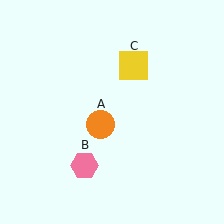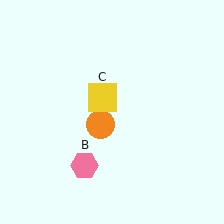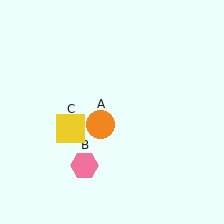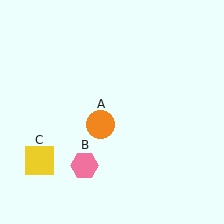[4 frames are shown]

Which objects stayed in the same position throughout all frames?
Orange circle (object A) and pink hexagon (object B) remained stationary.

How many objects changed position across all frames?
1 object changed position: yellow square (object C).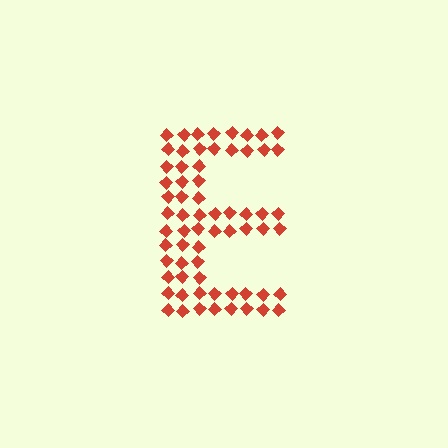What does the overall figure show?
The overall figure shows the letter E.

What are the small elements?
The small elements are diamonds.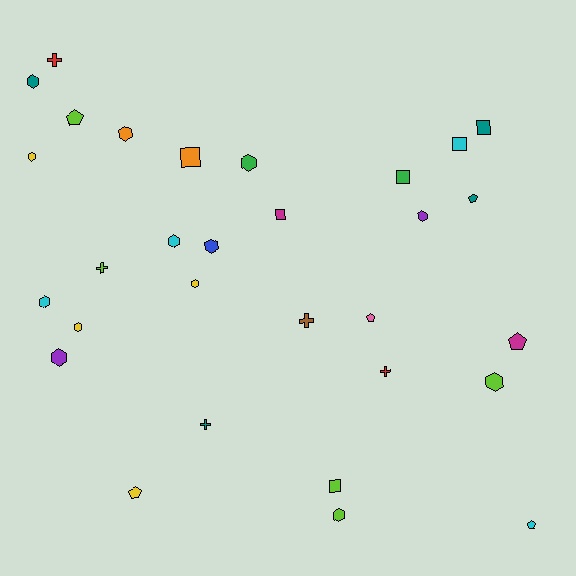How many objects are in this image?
There are 30 objects.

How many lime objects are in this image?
There are 5 lime objects.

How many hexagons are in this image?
There are 13 hexagons.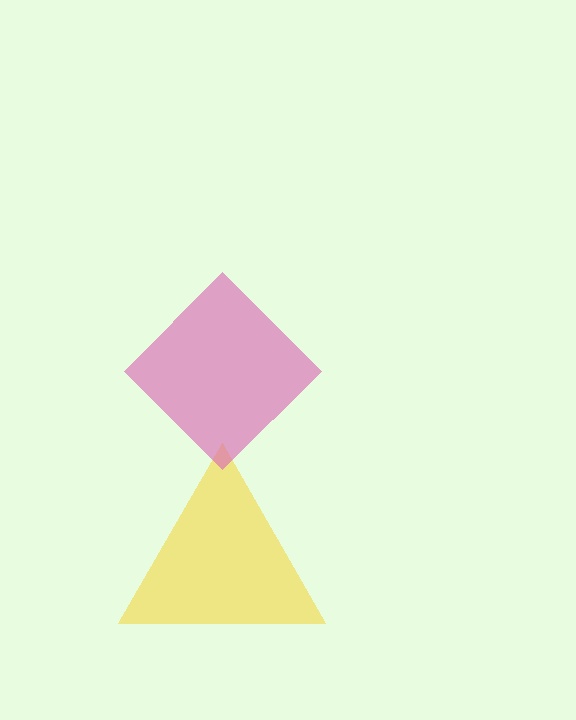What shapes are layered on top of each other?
The layered shapes are: a yellow triangle, a pink diamond.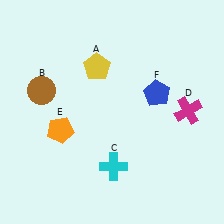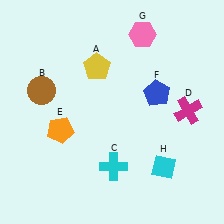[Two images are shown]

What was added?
A pink hexagon (G), a cyan diamond (H) were added in Image 2.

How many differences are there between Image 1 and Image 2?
There are 2 differences between the two images.